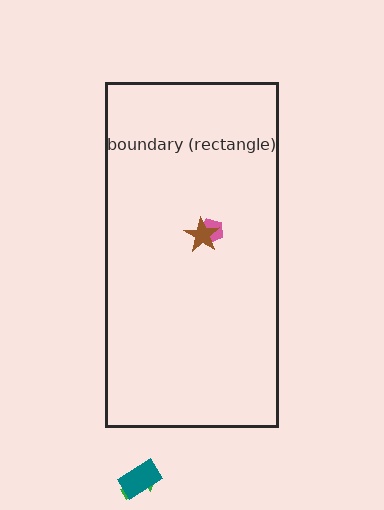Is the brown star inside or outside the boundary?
Inside.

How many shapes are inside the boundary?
2 inside, 2 outside.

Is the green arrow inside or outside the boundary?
Outside.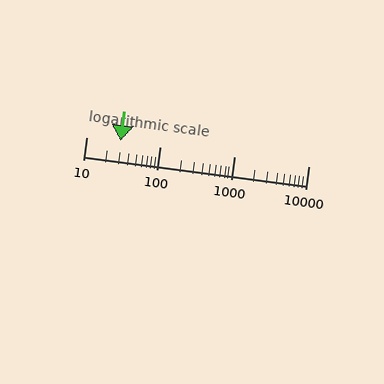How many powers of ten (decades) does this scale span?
The scale spans 3 decades, from 10 to 10000.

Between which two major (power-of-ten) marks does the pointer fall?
The pointer is between 10 and 100.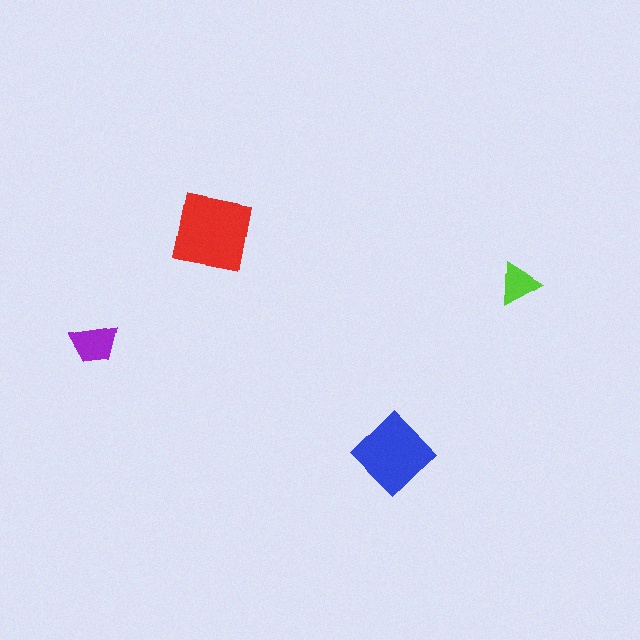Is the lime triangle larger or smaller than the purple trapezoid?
Smaller.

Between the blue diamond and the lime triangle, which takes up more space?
The blue diamond.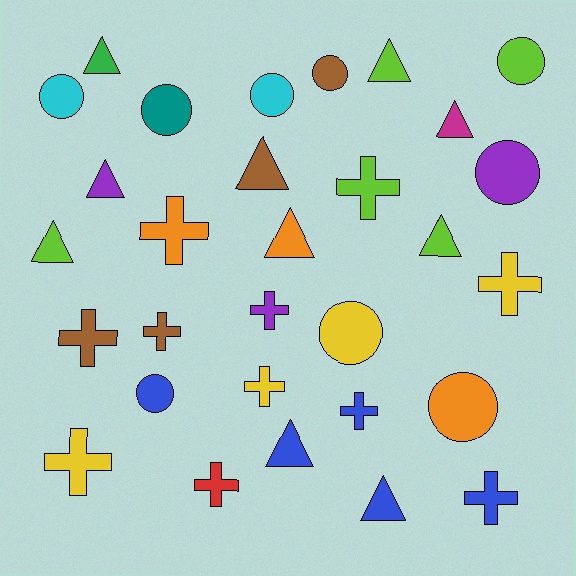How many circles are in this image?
There are 9 circles.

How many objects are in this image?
There are 30 objects.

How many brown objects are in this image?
There are 4 brown objects.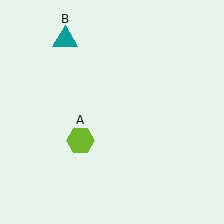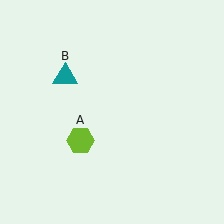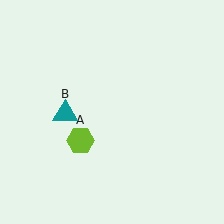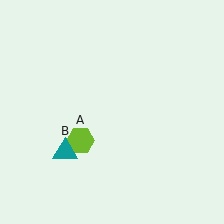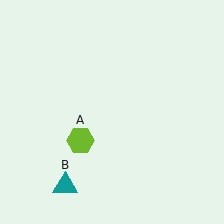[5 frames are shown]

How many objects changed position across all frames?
1 object changed position: teal triangle (object B).